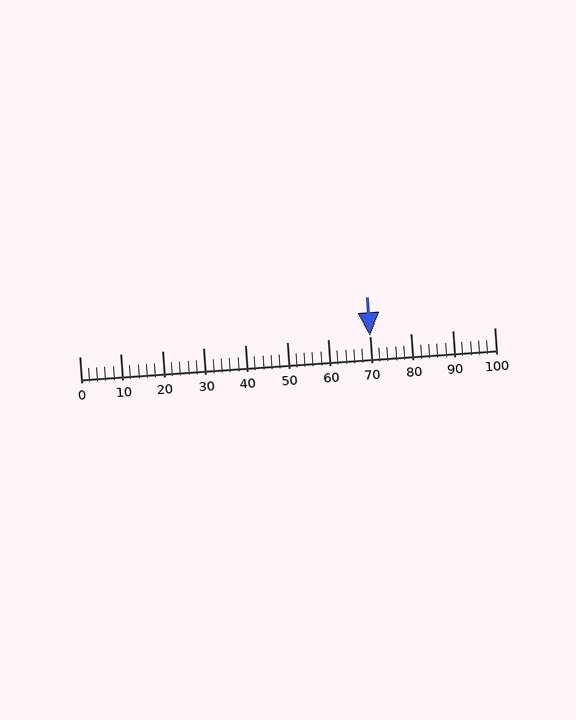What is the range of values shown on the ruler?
The ruler shows values from 0 to 100.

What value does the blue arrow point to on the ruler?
The blue arrow points to approximately 70.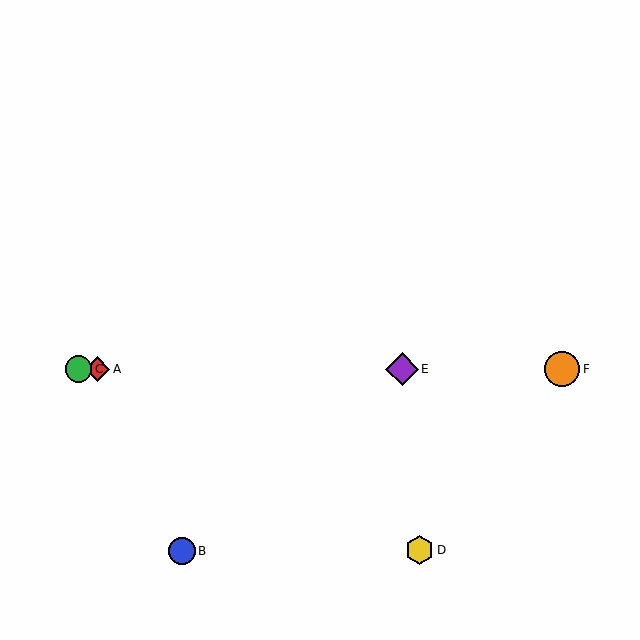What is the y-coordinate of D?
Object D is at y≈550.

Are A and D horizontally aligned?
No, A is at y≈369 and D is at y≈550.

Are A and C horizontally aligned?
Yes, both are at y≈369.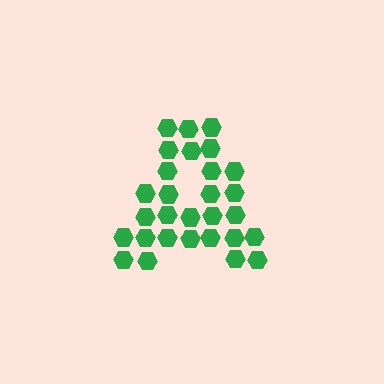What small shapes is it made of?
It is made of small hexagons.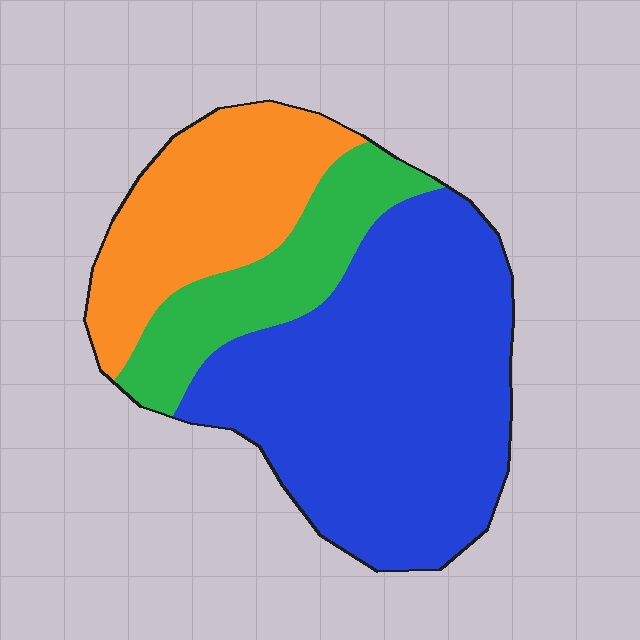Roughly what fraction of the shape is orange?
Orange takes up between a sixth and a third of the shape.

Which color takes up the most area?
Blue, at roughly 55%.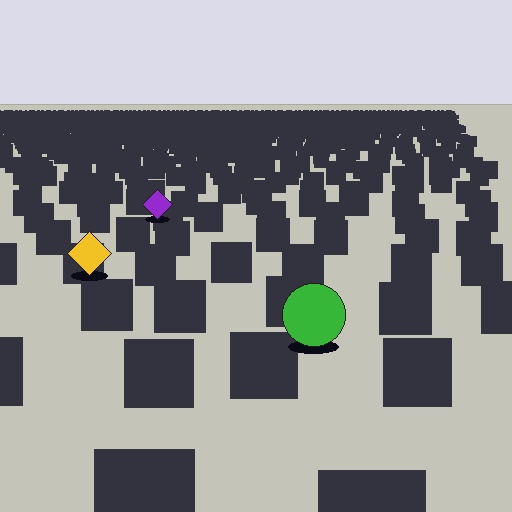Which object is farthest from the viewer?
The purple diamond is farthest from the viewer. It appears smaller and the ground texture around it is denser.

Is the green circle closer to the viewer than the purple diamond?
Yes. The green circle is closer — you can tell from the texture gradient: the ground texture is coarser near it.